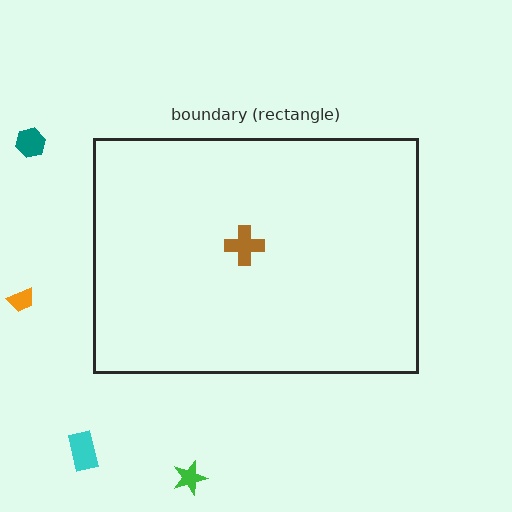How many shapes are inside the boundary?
1 inside, 4 outside.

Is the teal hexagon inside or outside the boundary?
Outside.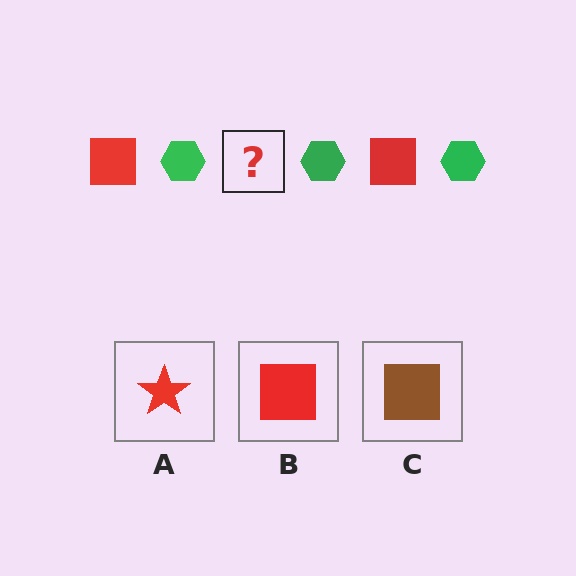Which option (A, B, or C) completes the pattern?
B.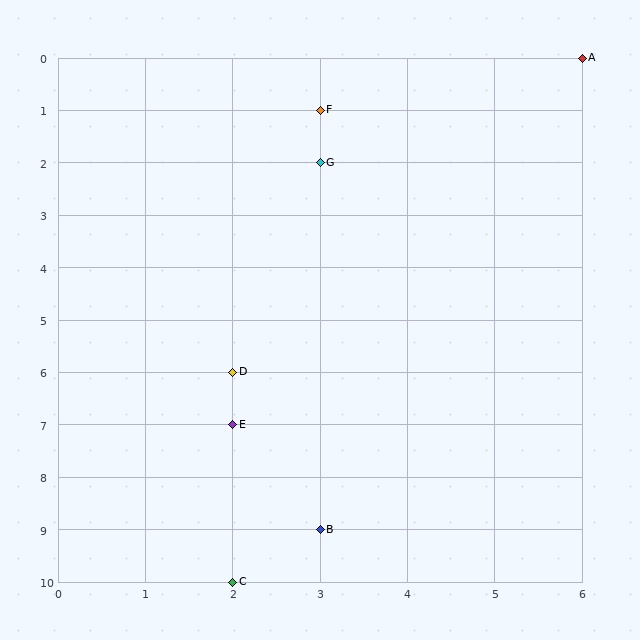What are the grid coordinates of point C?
Point C is at grid coordinates (2, 10).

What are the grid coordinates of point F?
Point F is at grid coordinates (3, 1).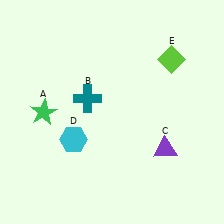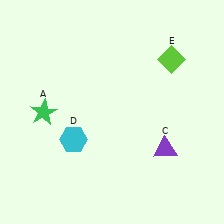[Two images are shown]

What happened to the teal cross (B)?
The teal cross (B) was removed in Image 2. It was in the top-left area of Image 1.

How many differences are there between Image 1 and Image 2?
There is 1 difference between the two images.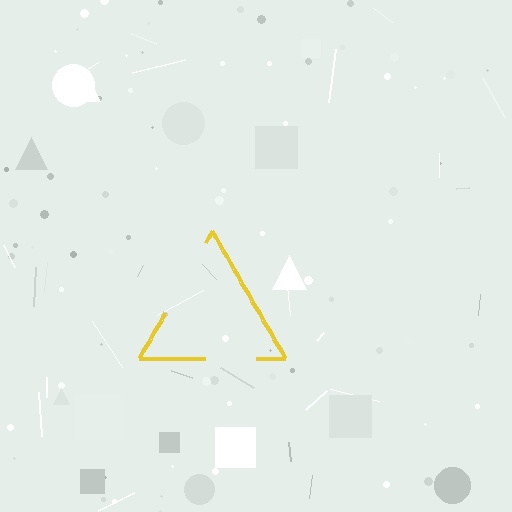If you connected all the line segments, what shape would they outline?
They would outline a triangle.